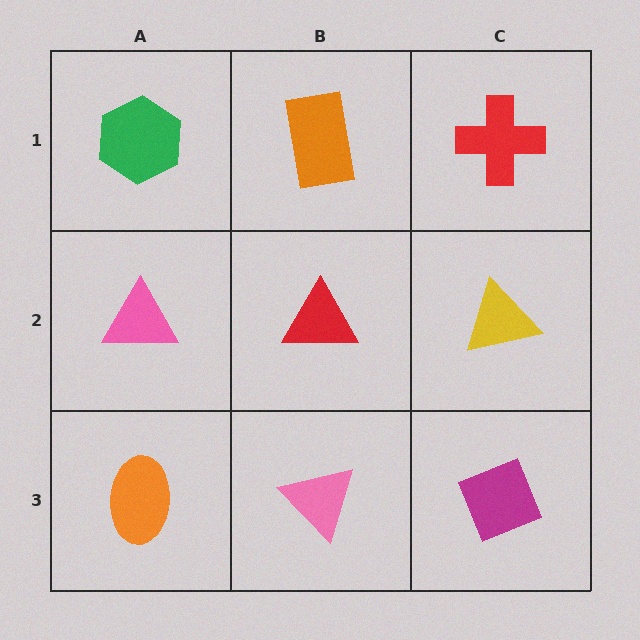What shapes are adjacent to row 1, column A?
A pink triangle (row 2, column A), an orange rectangle (row 1, column B).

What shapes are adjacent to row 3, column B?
A red triangle (row 2, column B), an orange ellipse (row 3, column A), a magenta diamond (row 3, column C).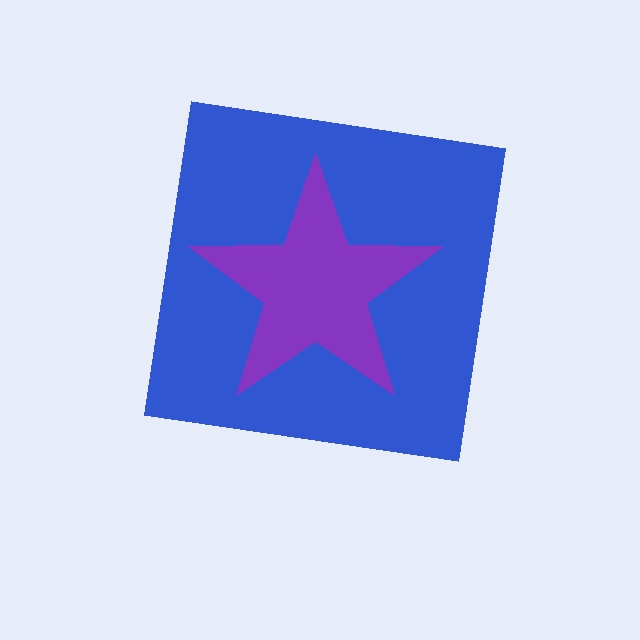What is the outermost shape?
The blue square.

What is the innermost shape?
The purple star.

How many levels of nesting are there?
2.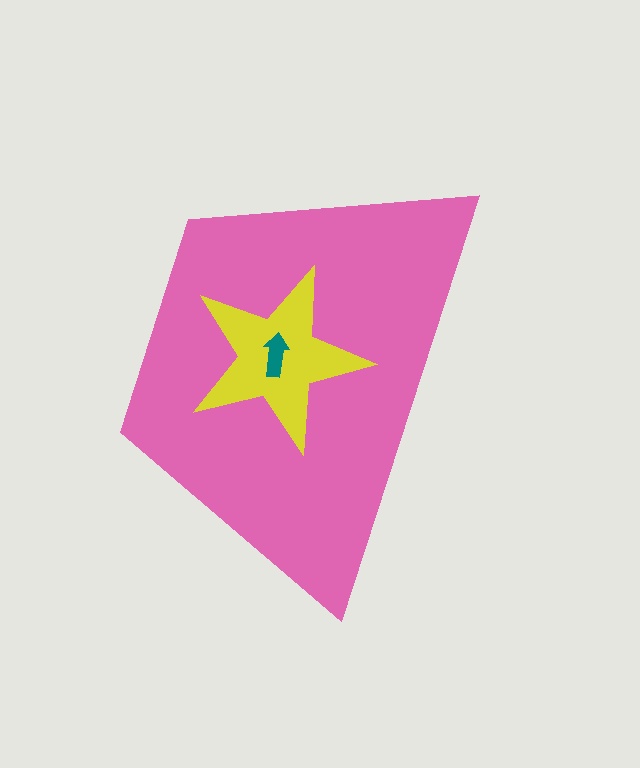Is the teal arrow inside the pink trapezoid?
Yes.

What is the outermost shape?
The pink trapezoid.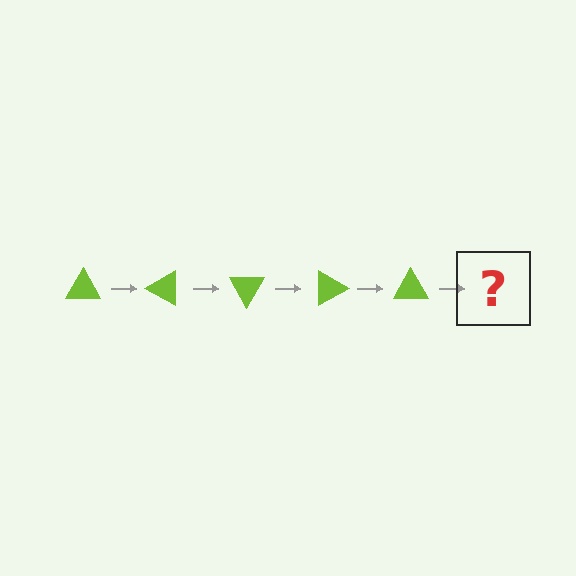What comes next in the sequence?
The next element should be a lime triangle rotated 150 degrees.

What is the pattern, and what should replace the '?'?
The pattern is that the triangle rotates 30 degrees each step. The '?' should be a lime triangle rotated 150 degrees.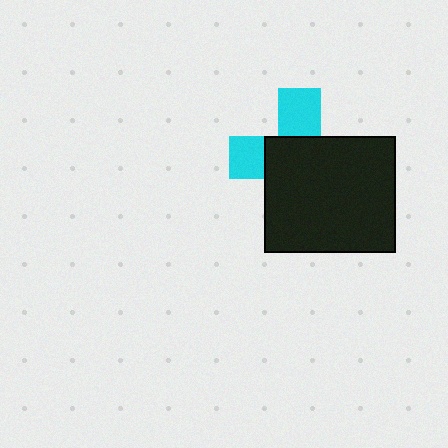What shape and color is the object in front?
The object in front is a black rectangle.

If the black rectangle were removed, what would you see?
You would see the complete cyan cross.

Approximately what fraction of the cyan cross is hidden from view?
Roughly 65% of the cyan cross is hidden behind the black rectangle.